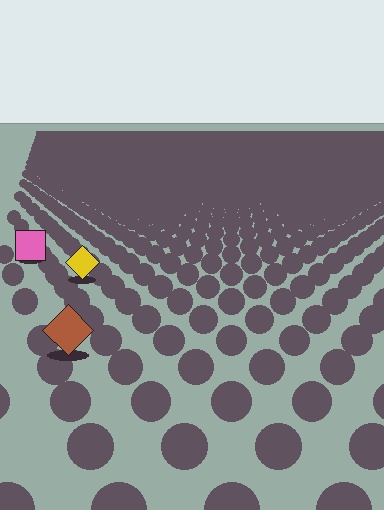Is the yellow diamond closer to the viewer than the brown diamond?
No. The brown diamond is closer — you can tell from the texture gradient: the ground texture is coarser near it.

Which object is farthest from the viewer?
The pink square is farthest from the viewer. It appears smaller and the ground texture around it is denser.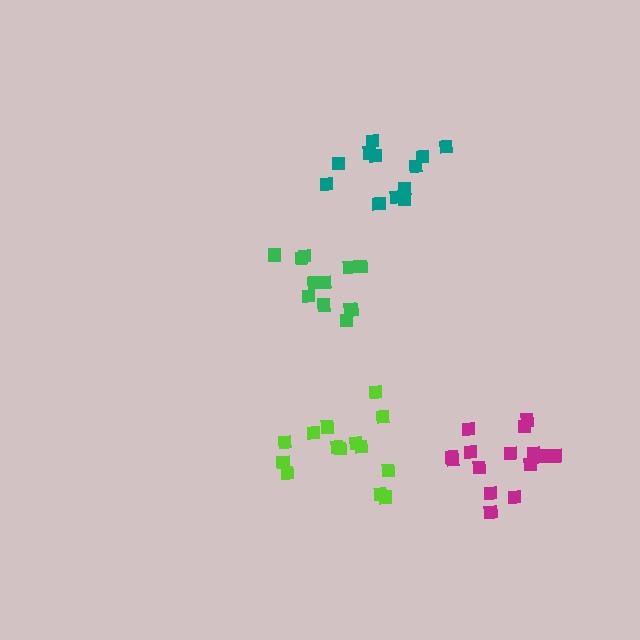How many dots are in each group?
Group 1: 12 dots, Group 2: 13 dots, Group 3: 14 dots, Group 4: 15 dots (54 total).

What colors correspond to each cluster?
The clusters are colored: green, teal, lime, magenta.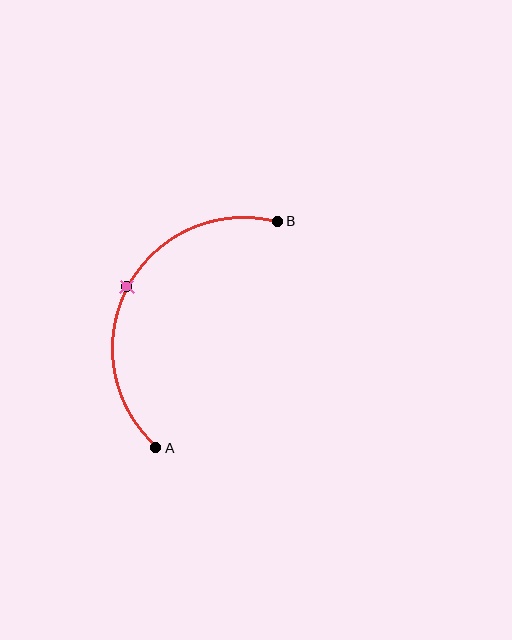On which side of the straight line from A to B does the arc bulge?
The arc bulges to the left of the straight line connecting A and B.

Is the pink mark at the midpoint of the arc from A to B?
Yes. The pink mark lies on the arc at equal arc-length from both A and B — it is the arc midpoint.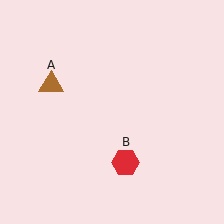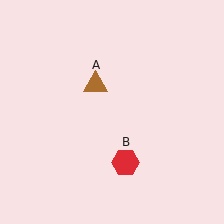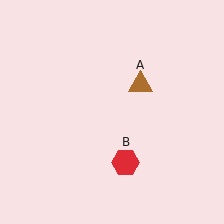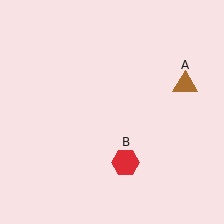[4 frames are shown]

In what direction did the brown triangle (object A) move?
The brown triangle (object A) moved right.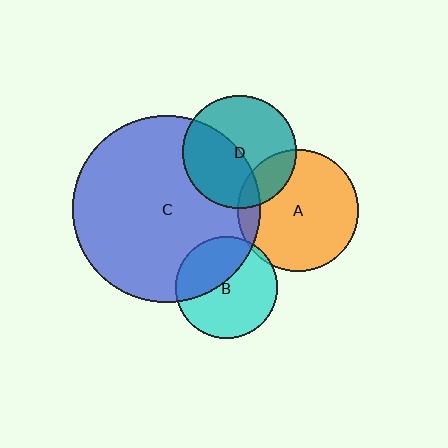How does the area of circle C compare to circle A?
Approximately 2.4 times.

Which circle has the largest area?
Circle C (blue).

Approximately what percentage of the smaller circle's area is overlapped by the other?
Approximately 45%.